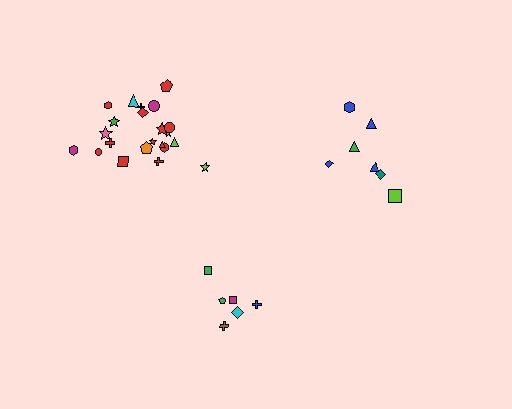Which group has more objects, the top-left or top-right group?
The top-left group.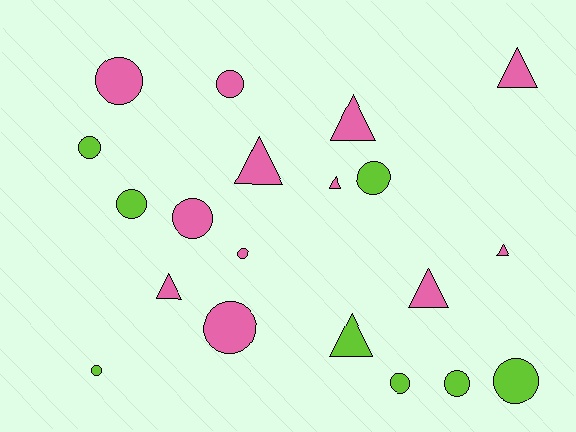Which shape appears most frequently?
Circle, with 12 objects.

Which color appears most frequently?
Pink, with 12 objects.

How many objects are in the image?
There are 20 objects.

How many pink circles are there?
There are 5 pink circles.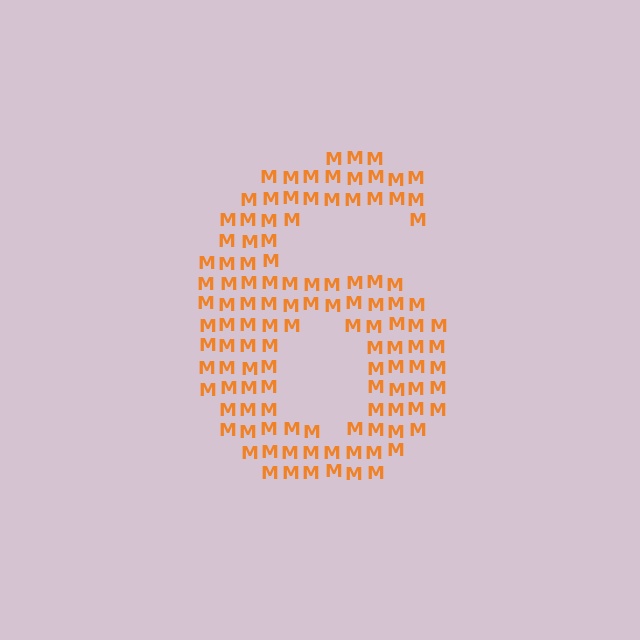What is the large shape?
The large shape is the digit 6.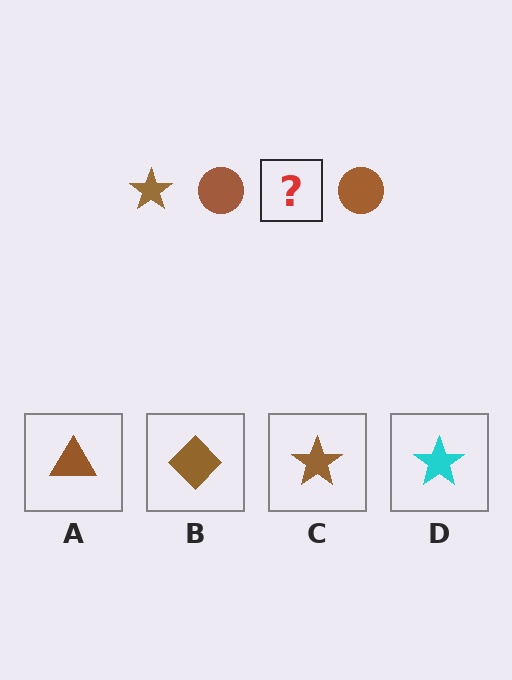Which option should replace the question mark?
Option C.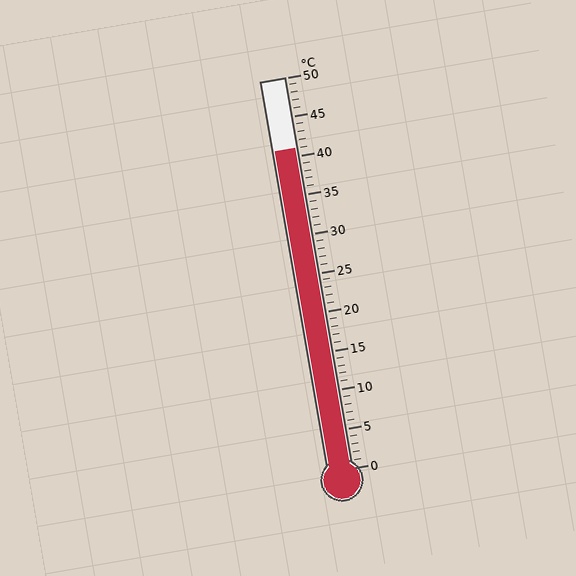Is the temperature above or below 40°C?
The temperature is above 40°C.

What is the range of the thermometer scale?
The thermometer scale ranges from 0°C to 50°C.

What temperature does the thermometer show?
The thermometer shows approximately 41°C.